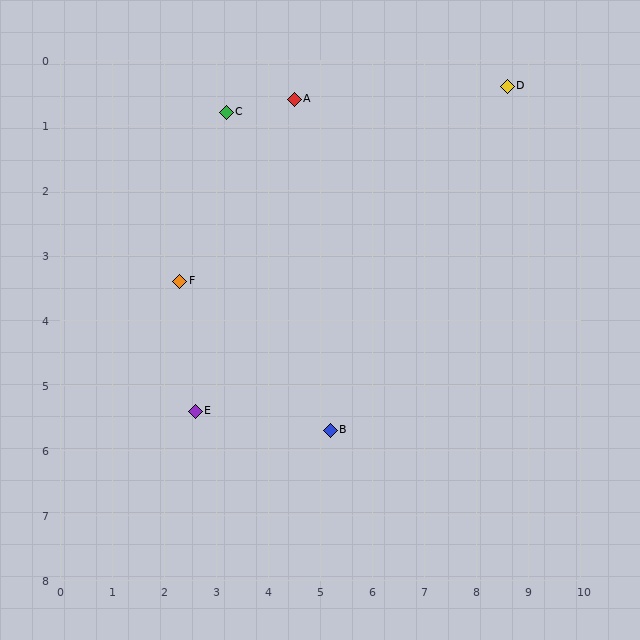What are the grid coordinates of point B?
Point B is at approximately (5.2, 5.7).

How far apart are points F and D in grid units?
Points F and D are about 7.0 grid units apart.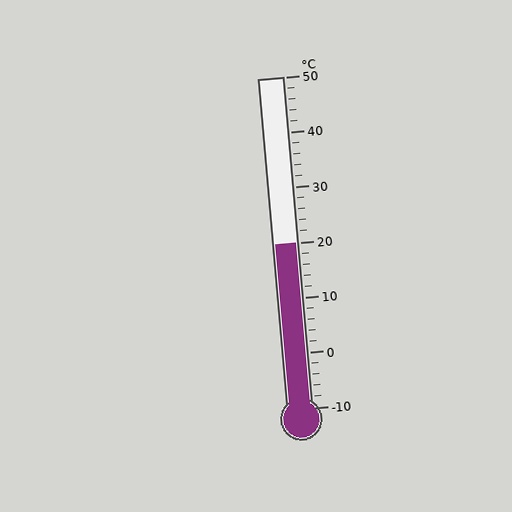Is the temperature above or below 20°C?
The temperature is at 20°C.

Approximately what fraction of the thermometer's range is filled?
The thermometer is filled to approximately 50% of its range.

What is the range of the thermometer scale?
The thermometer scale ranges from -10°C to 50°C.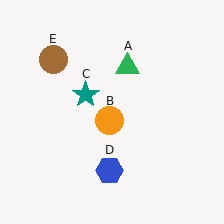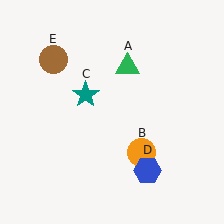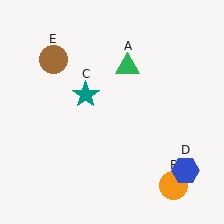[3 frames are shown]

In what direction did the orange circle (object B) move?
The orange circle (object B) moved down and to the right.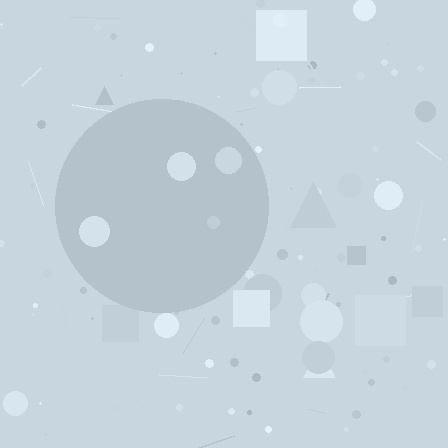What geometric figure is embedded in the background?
A circle is embedded in the background.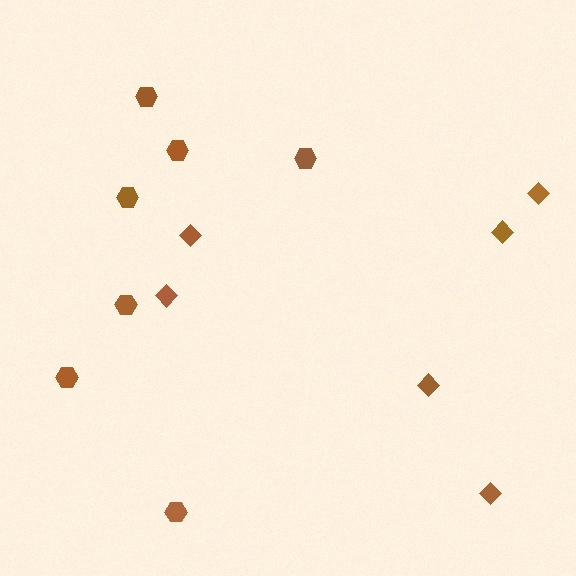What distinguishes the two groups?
There are 2 groups: one group of diamonds (6) and one group of hexagons (7).